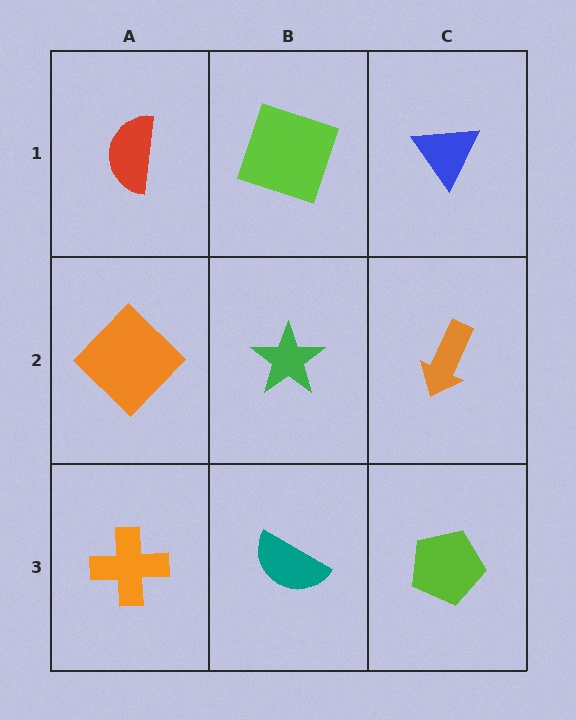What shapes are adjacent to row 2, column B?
A lime square (row 1, column B), a teal semicircle (row 3, column B), an orange diamond (row 2, column A), an orange arrow (row 2, column C).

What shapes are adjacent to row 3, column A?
An orange diamond (row 2, column A), a teal semicircle (row 3, column B).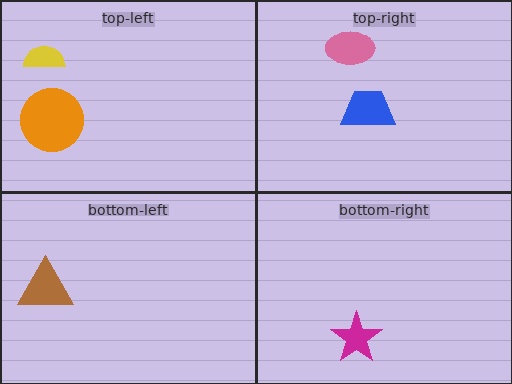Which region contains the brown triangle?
The bottom-left region.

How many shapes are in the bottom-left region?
1.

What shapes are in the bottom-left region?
The brown triangle.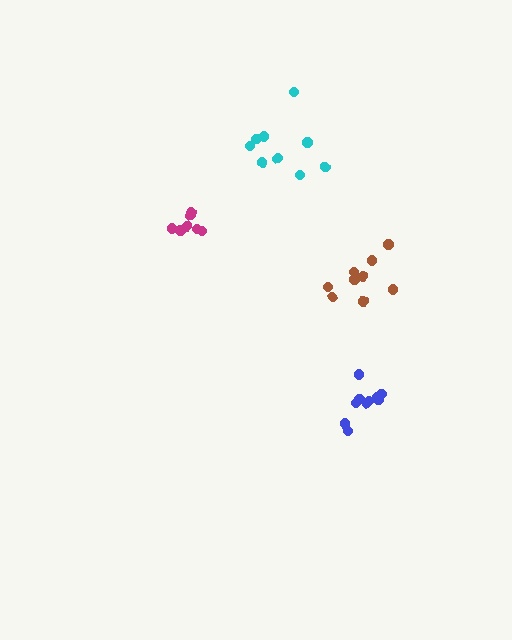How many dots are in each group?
Group 1: 10 dots, Group 2: 9 dots, Group 3: 9 dots, Group 4: 7 dots (35 total).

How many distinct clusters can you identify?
There are 4 distinct clusters.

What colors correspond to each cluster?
The clusters are colored: blue, brown, cyan, magenta.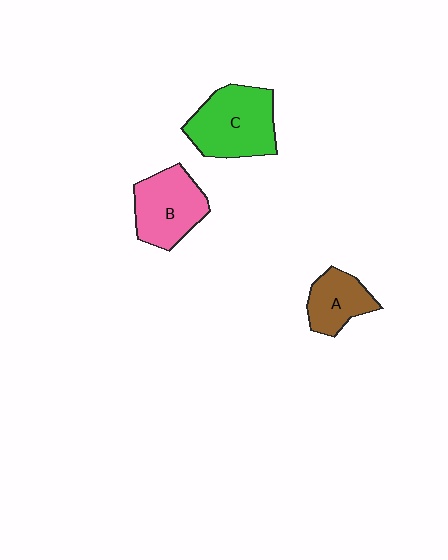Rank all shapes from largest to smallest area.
From largest to smallest: C (green), B (pink), A (brown).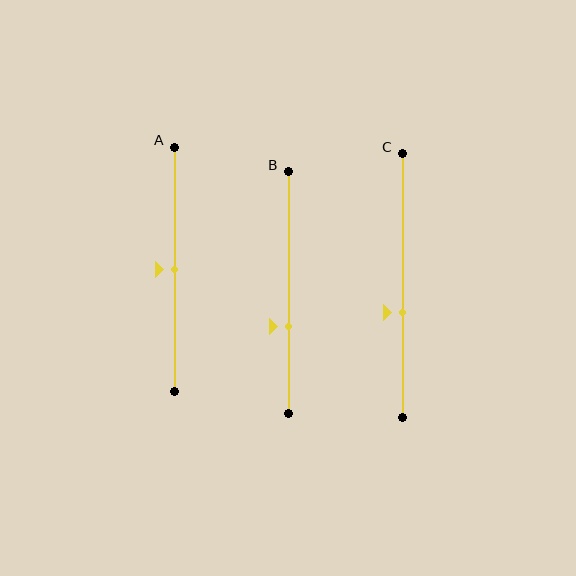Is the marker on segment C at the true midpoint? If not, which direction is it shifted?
No, the marker on segment C is shifted downward by about 10% of the segment length.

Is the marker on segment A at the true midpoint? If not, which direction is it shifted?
Yes, the marker on segment A is at the true midpoint.